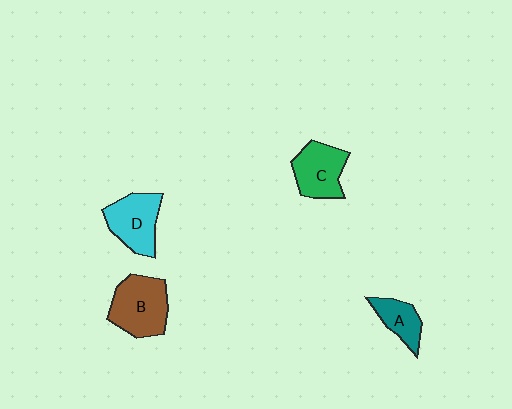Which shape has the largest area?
Shape B (brown).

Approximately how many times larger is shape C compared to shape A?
Approximately 1.5 times.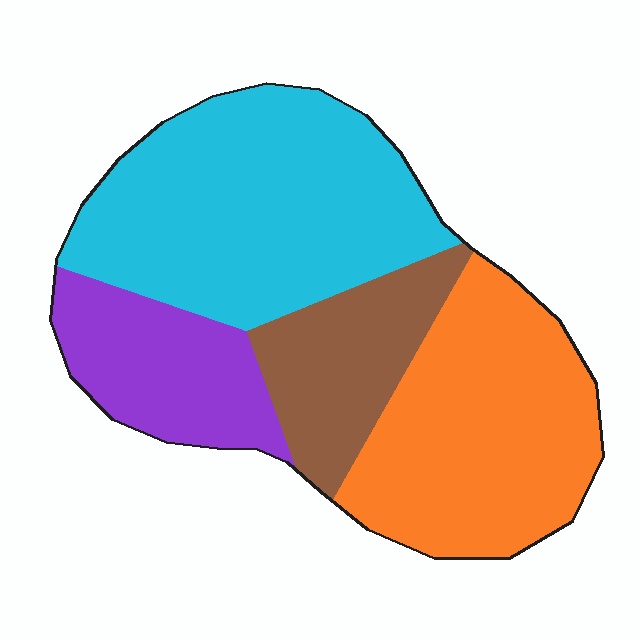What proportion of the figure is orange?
Orange covers 31% of the figure.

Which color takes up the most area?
Cyan, at roughly 40%.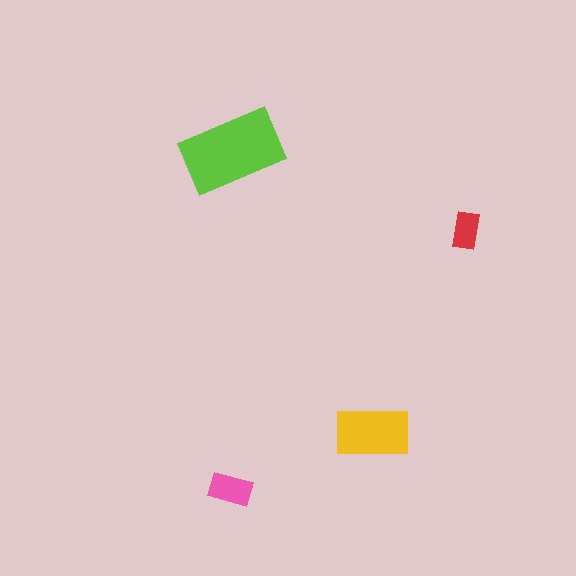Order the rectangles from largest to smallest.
the lime one, the yellow one, the pink one, the red one.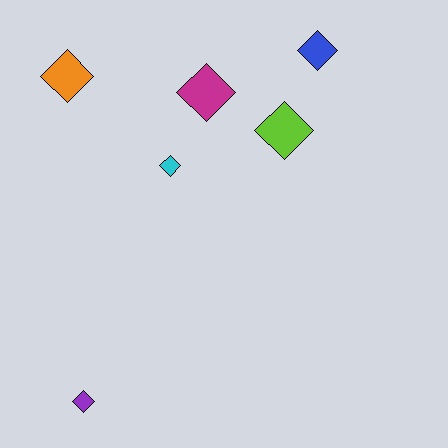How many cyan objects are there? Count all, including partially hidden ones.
There is 1 cyan object.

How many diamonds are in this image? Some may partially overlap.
There are 6 diamonds.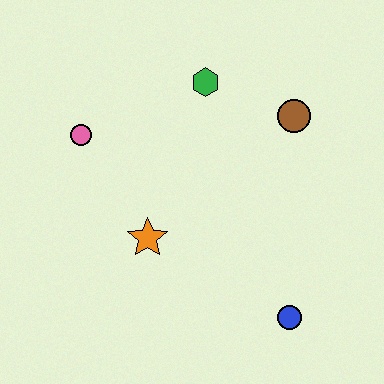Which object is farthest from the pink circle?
The blue circle is farthest from the pink circle.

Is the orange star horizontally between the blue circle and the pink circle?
Yes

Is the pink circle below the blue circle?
No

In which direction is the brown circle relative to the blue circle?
The brown circle is above the blue circle.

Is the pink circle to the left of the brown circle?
Yes